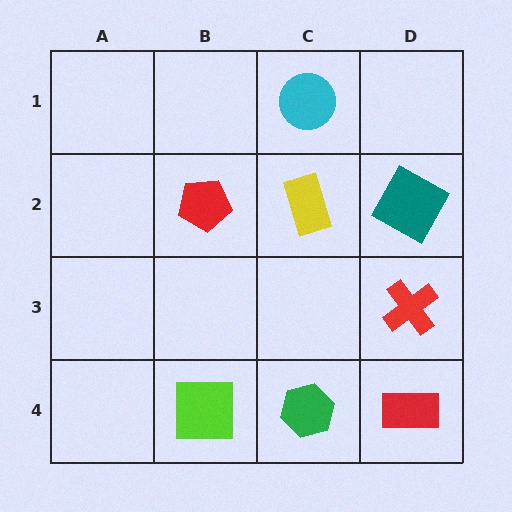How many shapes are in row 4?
3 shapes.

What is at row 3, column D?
A red cross.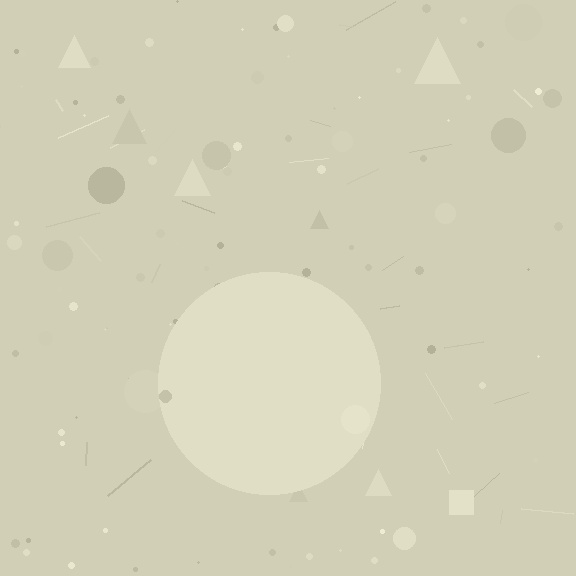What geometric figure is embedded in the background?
A circle is embedded in the background.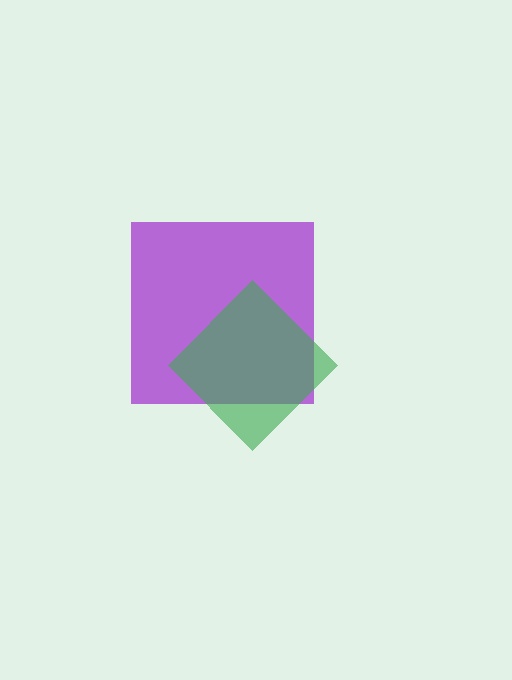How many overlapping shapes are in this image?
There are 2 overlapping shapes in the image.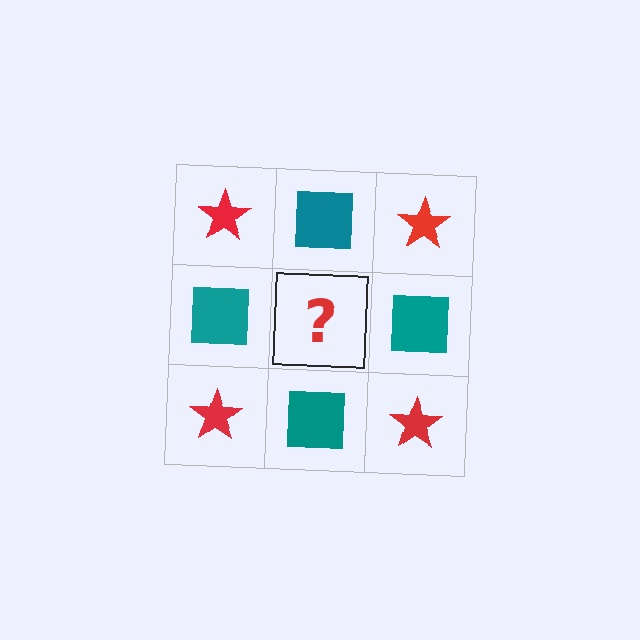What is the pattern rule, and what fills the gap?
The rule is that it alternates red star and teal square in a checkerboard pattern. The gap should be filled with a red star.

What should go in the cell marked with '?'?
The missing cell should contain a red star.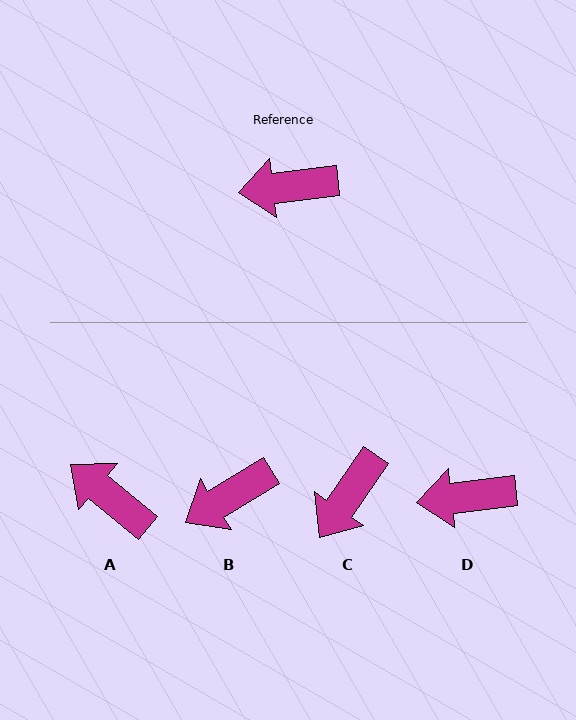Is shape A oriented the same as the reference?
No, it is off by about 46 degrees.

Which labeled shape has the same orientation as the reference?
D.